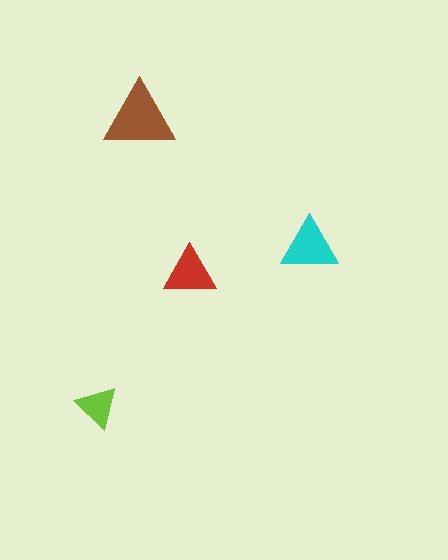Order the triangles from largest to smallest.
the brown one, the cyan one, the red one, the lime one.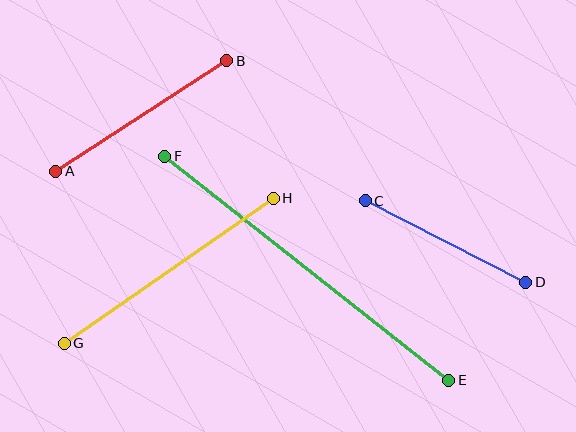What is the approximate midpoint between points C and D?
The midpoint is at approximately (446, 241) pixels.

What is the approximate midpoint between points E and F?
The midpoint is at approximately (307, 268) pixels.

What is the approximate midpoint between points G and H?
The midpoint is at approximately (169, 271) pixels.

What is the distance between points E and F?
The distance is approximately 362 pixels.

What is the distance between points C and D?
The distance is approximately 180 pixels.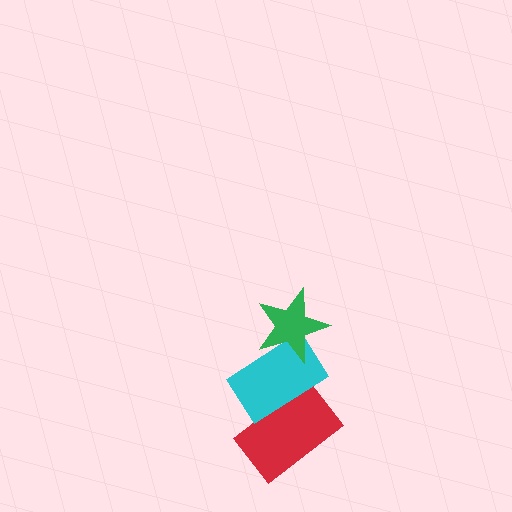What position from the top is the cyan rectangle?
The cyan rectangle is 2nd from the top.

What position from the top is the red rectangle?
The red rectangle is 3rd from the top.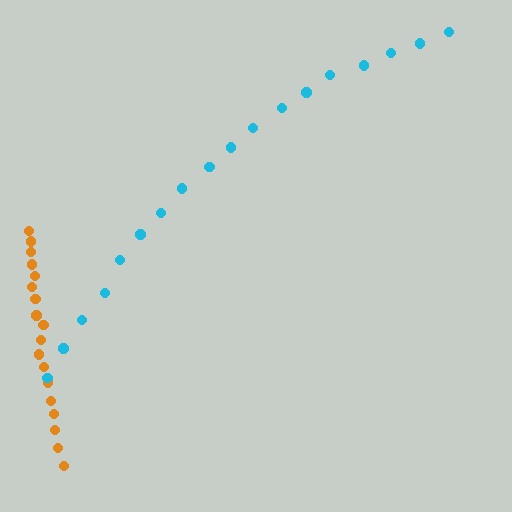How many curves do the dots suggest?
There are 2 distinct paths.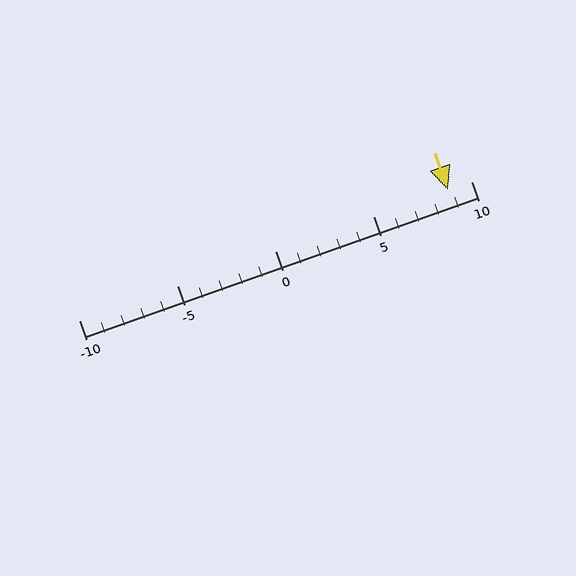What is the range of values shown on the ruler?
The ruler shows values from -10 to 10.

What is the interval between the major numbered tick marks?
The major tick marks are spaced 5 units apart.